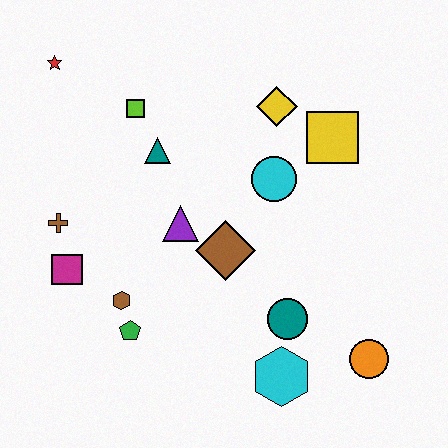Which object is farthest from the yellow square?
The magenta square is farthest from the yellow square.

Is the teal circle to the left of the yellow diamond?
No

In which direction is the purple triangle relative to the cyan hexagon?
The purple triangle is above the cyan hexagon.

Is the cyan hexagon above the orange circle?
No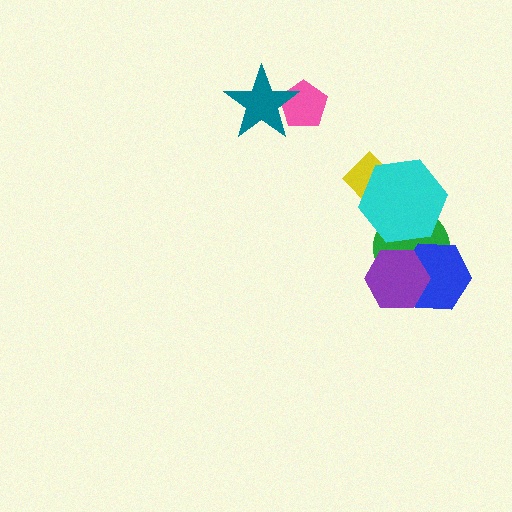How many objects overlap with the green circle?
3 objects overlap with the green circle.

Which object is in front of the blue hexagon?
The purple hexagon is in front of the blue hexagon.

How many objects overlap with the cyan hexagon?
2 objects overlap with the cyan hexagon.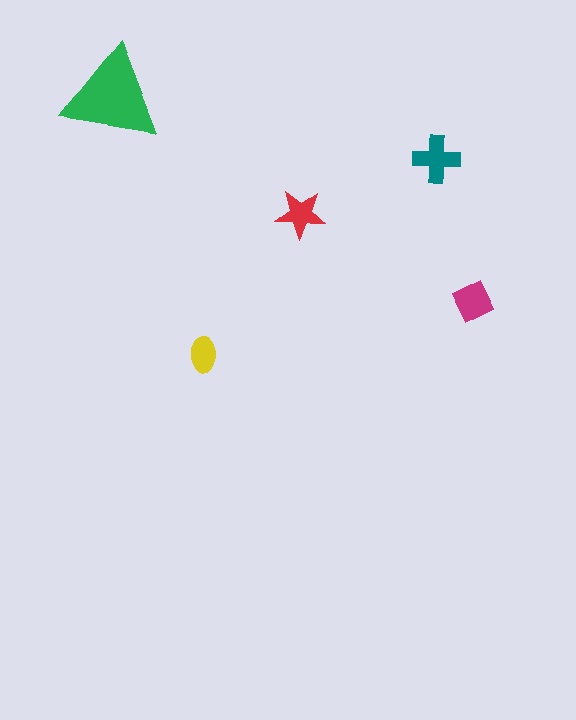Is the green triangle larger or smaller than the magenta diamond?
Larger.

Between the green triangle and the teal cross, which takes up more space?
The green triangle.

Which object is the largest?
The green triangle.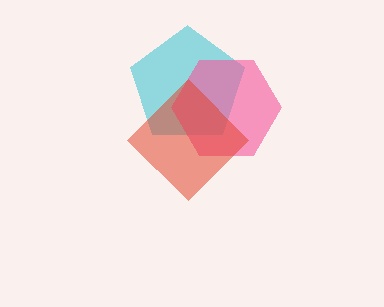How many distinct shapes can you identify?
There are 3 distinct shapes: a cyan pentagon, a pink hexagon, a red diamond.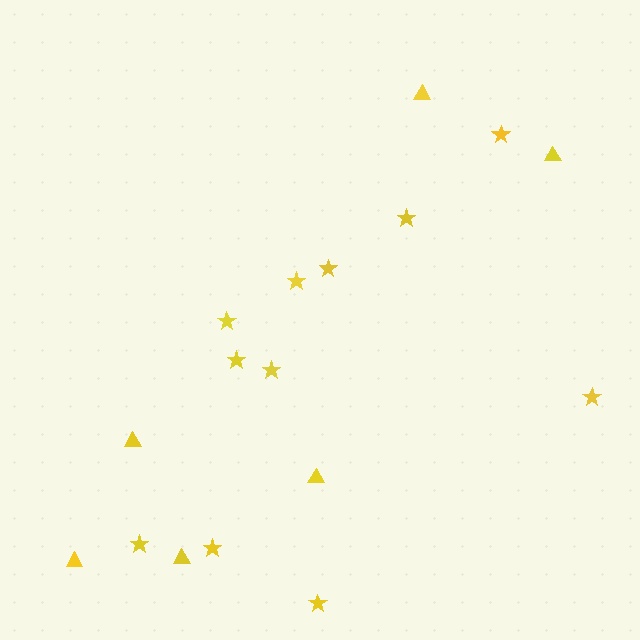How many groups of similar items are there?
There are 2 groups: one group of stars (11) and one group of triangles (6).